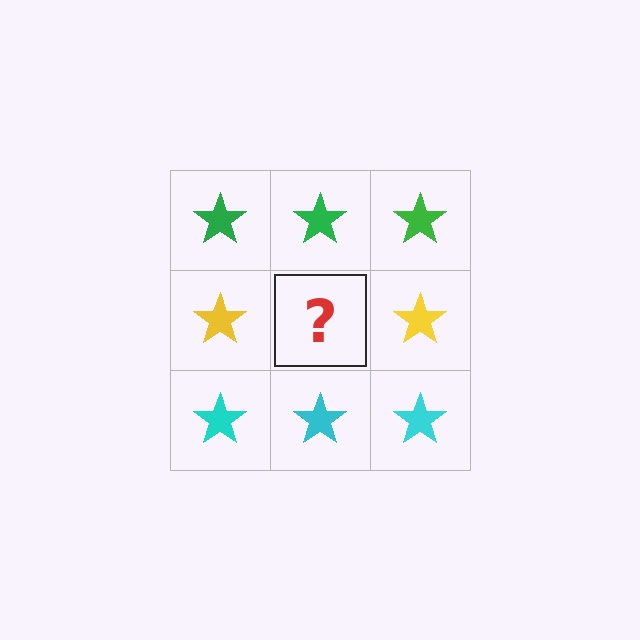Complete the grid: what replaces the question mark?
The question mark should be replaced with a yellow star.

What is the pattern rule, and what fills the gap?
The rule is that each row has a consistent color. The gap should be filled with a yellow star.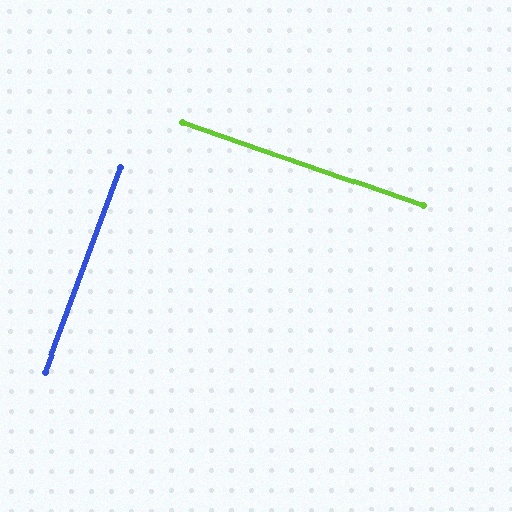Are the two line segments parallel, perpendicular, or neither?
Perpendicular — they meet at approximately 89°.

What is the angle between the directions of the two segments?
Approximately 89 degrees.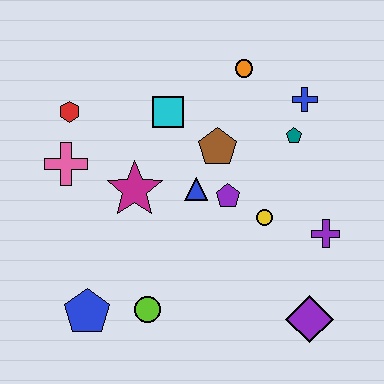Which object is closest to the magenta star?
The blue triangle is closest to the magenta star.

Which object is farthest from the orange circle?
The blue pentagon is farthest from the orange circle.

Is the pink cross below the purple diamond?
No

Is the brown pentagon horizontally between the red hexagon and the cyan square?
No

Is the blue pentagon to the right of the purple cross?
No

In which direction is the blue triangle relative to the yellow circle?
The blue triangle is to the left of the yellow circle.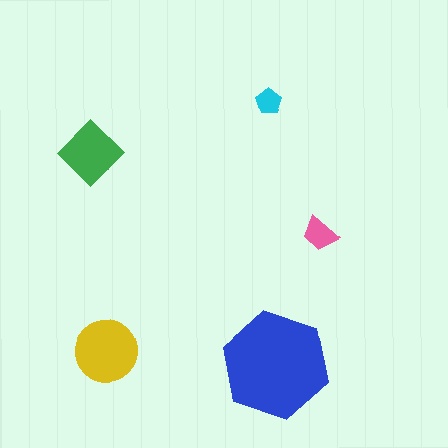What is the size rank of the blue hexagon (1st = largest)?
1st.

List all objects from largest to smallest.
The blue hexagon, the yellow circle, the green diamond, the pink trapezoid, the cyan pentagon.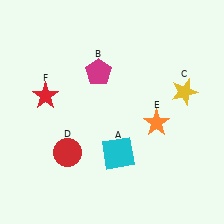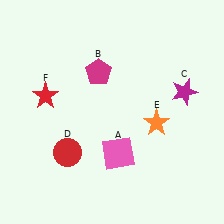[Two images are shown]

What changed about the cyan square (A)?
In Image 1, A is cyan. In Image 2, it changed to pink.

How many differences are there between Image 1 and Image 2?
There are 2 differences between the two images.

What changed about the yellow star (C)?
In Image 1, C is yellow. In Image 2, it changed to magenta.